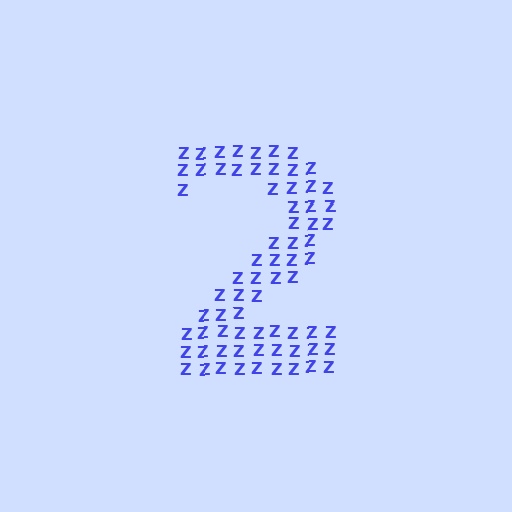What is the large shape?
The large shape is the digit 2.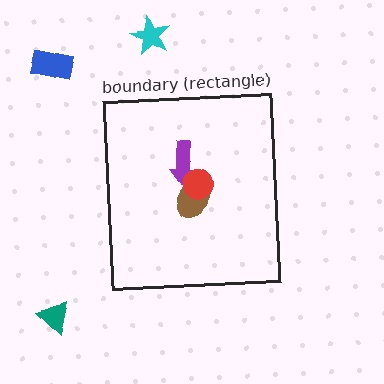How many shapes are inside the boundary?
3 inside, 3 outside.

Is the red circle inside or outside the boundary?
Inside.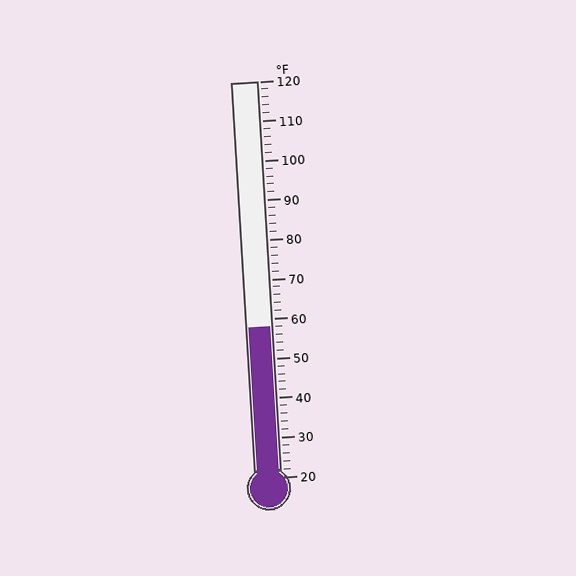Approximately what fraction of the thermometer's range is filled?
The thermometer is filled to approximately 40% of its range.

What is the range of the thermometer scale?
The thermometer scale ranges from 20°F to 120°F.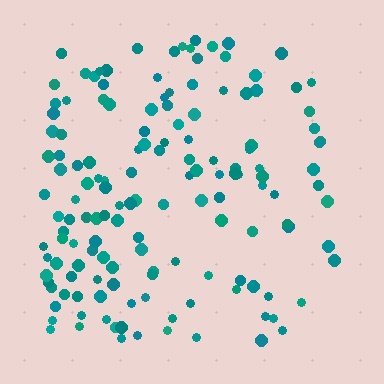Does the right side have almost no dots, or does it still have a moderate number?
Still a moderate number, just noticeably fewer than the left.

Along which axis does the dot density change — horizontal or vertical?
Horizontal.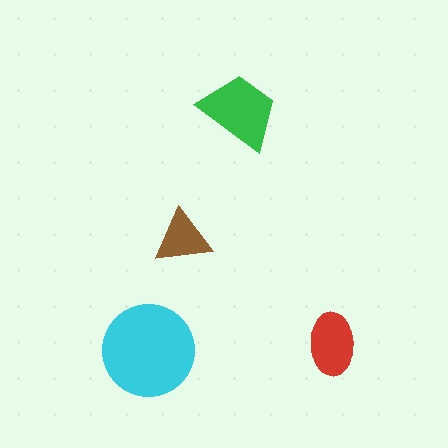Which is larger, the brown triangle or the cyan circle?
The cyan circle.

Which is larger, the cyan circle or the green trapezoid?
The cyan circle.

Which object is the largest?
The cyan circle.